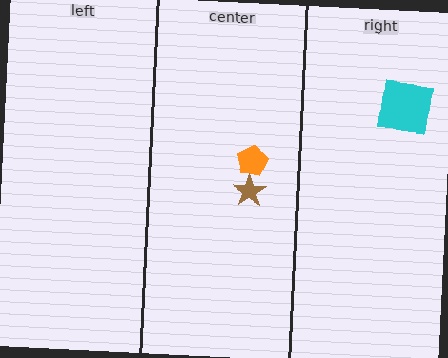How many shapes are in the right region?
1.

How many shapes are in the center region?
2.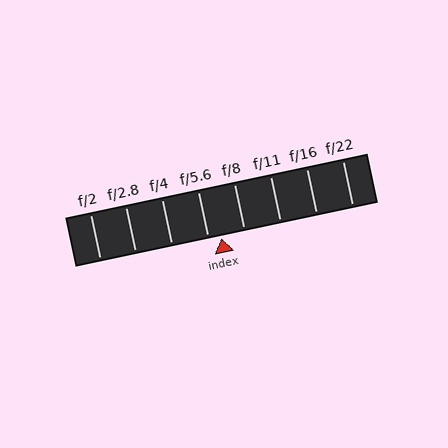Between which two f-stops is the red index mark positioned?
The index mark is between f/5.6 and f/8.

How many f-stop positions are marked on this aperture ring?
There are 8 f-stop positions marked.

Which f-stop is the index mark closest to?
The index mark is closest to f/5.6.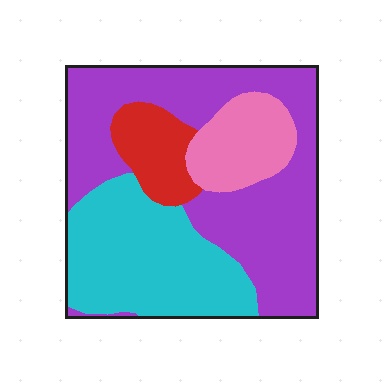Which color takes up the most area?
Purple, at roughly 45%.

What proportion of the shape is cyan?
Cyan takes up between a sixth and a third of the shape.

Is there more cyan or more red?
Cyan.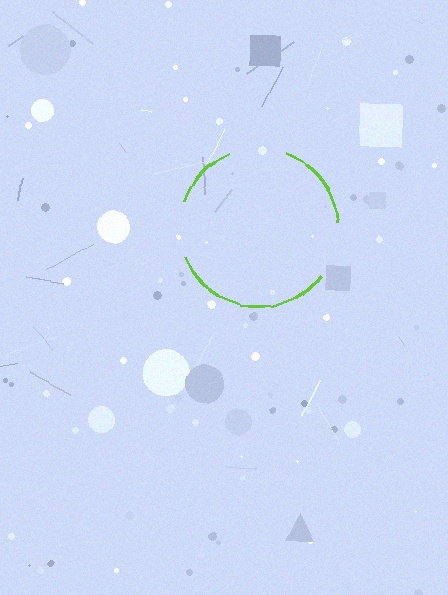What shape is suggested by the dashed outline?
The dashed outline suggests a circle.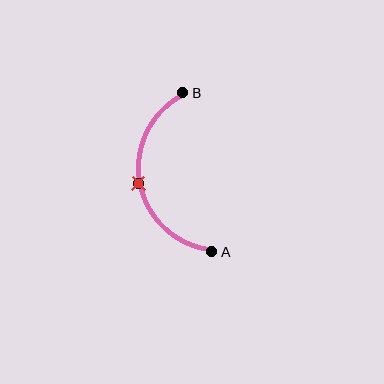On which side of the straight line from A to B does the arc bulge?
The arc bulges to the left of the straight line connecting A and B.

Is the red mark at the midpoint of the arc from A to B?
Yes. The red mark lies on the arc at equal arc-length from both A and B — it is the arc midpoint.